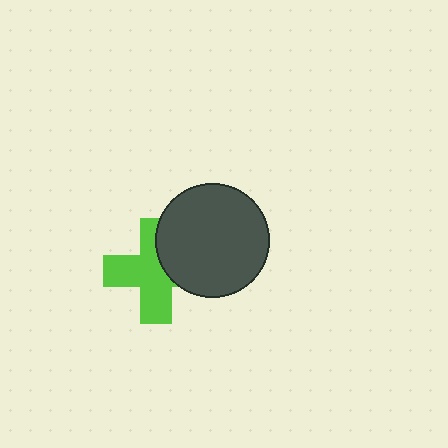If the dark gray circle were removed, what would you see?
You would see the complete lime cross.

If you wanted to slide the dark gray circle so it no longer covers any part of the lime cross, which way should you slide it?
Slide it right — that is the most direct way to separate the two shapes.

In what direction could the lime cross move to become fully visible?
The lime cross could move left. That would shift it out from behind the dark gray circle entirely.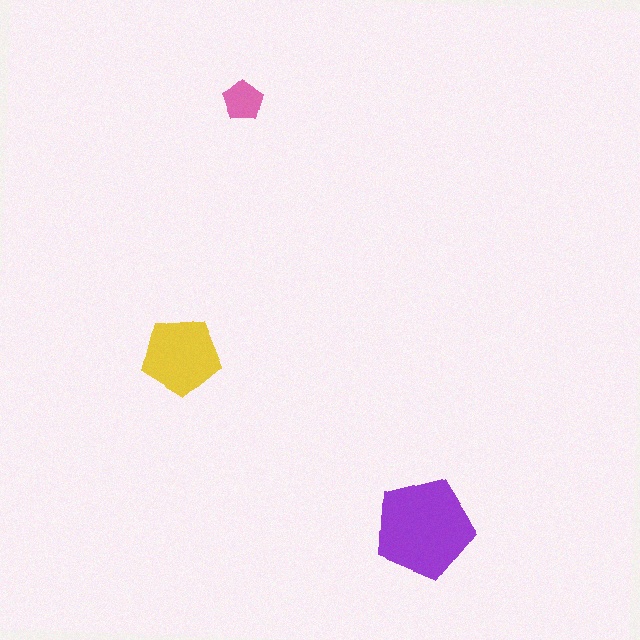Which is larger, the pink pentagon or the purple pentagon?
The purple one.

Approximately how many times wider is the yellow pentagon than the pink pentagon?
About 2 times wider.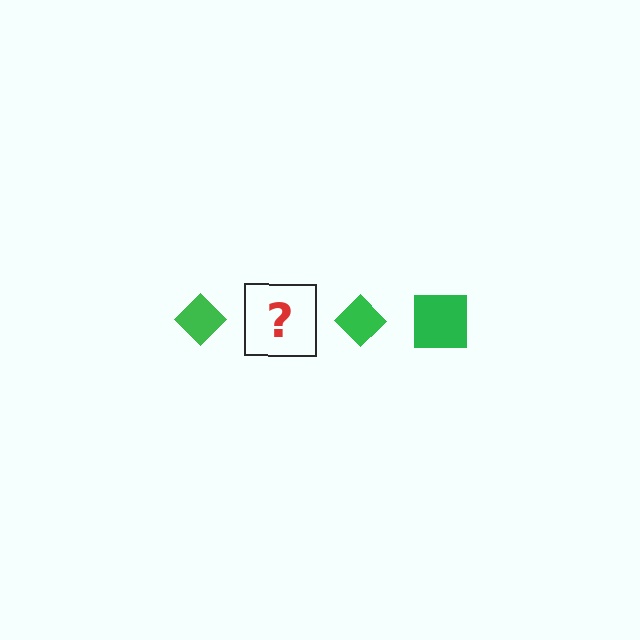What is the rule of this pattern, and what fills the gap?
The rule is that the pattern cycles through diamond, square shapes in green. The gap should be filled with a green square.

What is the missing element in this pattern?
The missing element is a green square.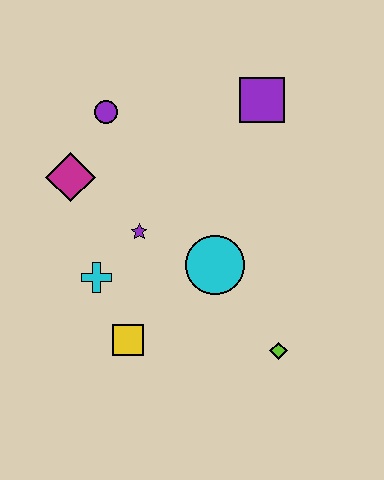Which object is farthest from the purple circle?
The lime diamond is farthest from the purple circle.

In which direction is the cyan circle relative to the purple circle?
The cyan circle is below the purple circle.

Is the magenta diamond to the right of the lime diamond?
No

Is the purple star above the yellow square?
Yes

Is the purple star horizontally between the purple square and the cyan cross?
Yes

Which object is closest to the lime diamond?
The cyan circle is closest to the lime diamond.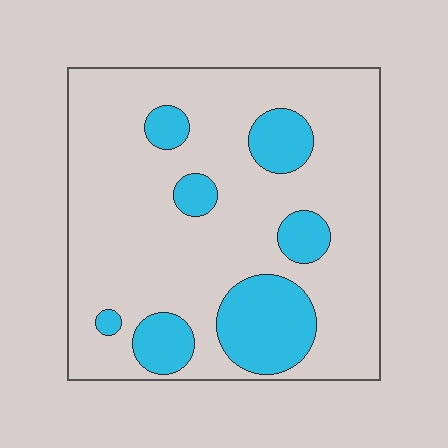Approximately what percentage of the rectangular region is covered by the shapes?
Approximately 20%.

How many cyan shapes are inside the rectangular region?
7.